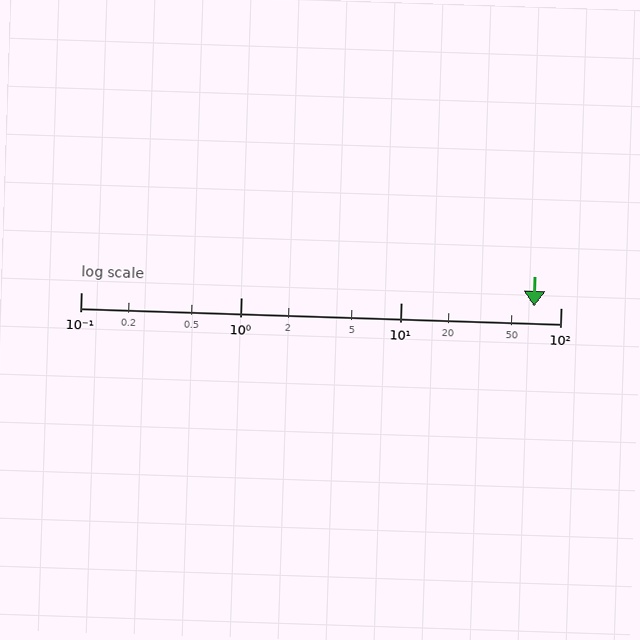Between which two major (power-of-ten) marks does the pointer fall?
The pointer is between 10 and 100.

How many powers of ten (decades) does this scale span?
The scale spans 3 decades, from 0.1 to 100.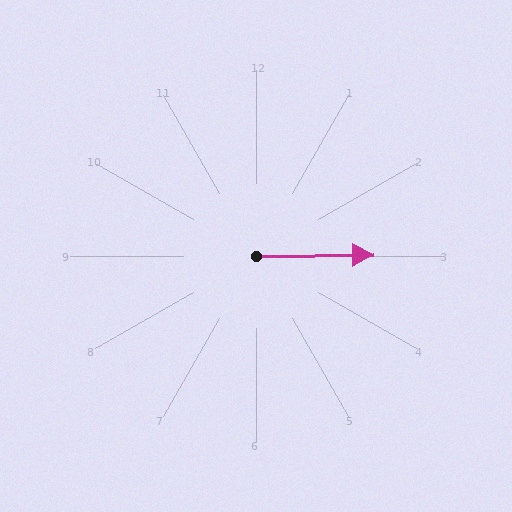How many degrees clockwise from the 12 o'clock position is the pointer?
Approximately 89 degrees.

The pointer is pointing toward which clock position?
Roughly 3 o'clock.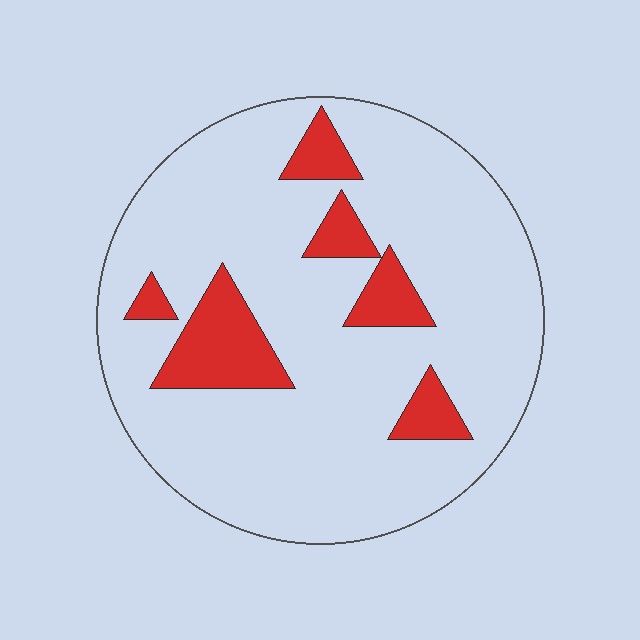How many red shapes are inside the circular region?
6.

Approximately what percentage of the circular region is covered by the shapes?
Approximately 15%.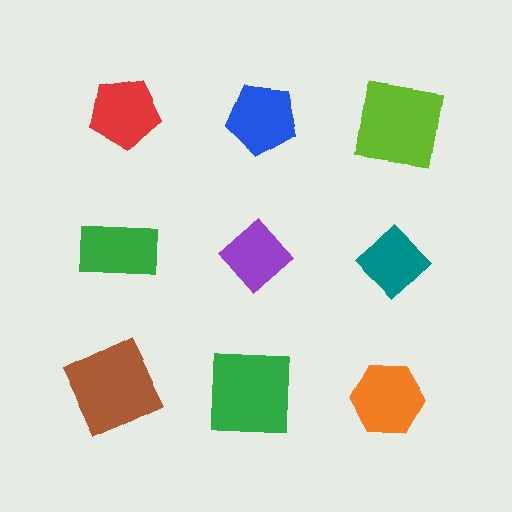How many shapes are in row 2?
3 shapes.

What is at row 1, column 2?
A blue pentagon.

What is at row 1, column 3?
A lime square.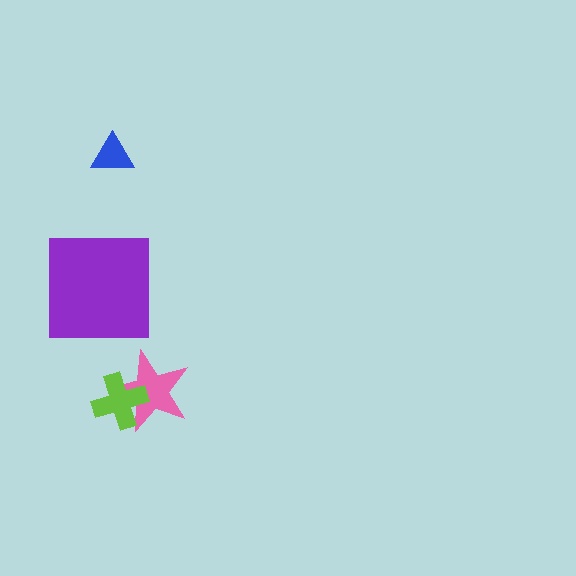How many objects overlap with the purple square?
0 objects overlap with the purple square.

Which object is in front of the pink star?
The lime cross is in front of the pink star.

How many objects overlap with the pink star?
1 object overlaps with the pink star.